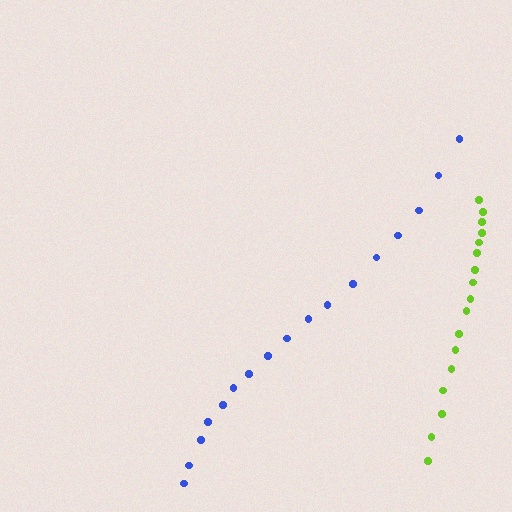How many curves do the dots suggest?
There are 2 distinct paths.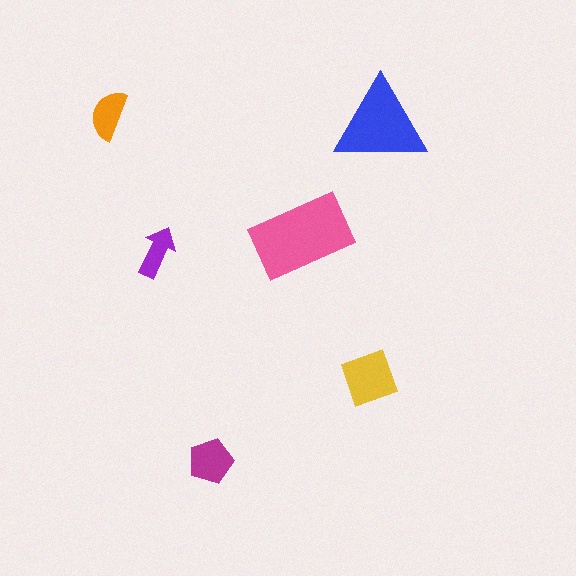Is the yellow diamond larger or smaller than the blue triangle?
Smaller.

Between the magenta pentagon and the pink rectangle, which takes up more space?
The pink rectangle.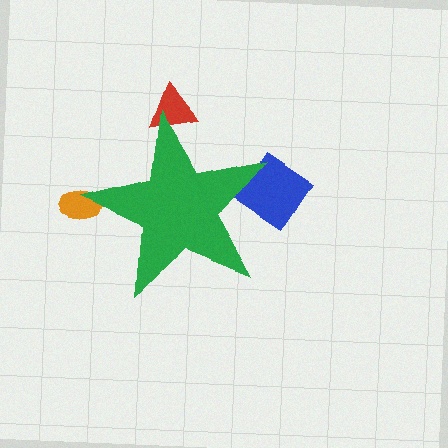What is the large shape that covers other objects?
A green star.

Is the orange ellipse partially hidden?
Yes, the orange ellipse is partially hidden behind the green star.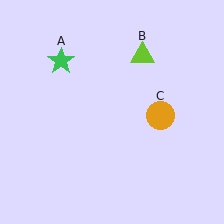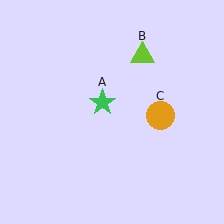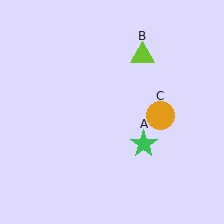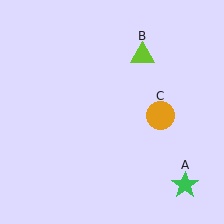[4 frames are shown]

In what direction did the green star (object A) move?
The green star (object A) moved down and to the right.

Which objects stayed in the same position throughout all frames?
Lime triangle (object B) and orange circle (object C) remained stationary.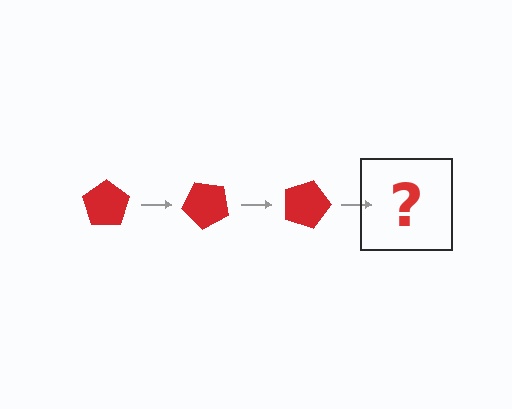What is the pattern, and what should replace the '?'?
The pattern is that the pentagon rotates 45 degrees each step. The '?' should be a red pentagon rotated 135 degrees.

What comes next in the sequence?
The next element should be a red pentagon rotated 135 degrees.